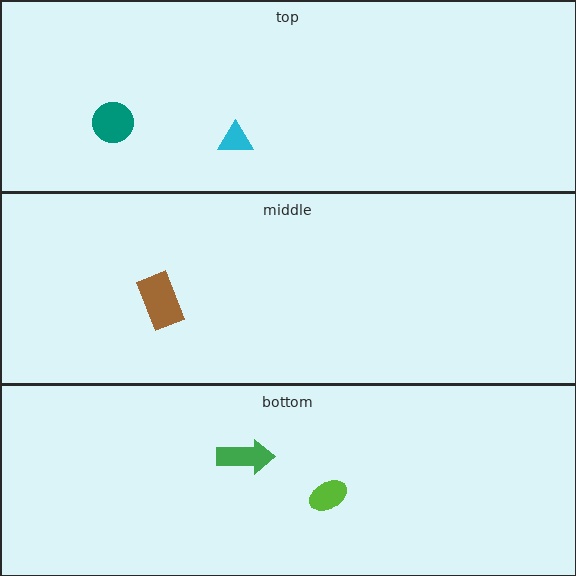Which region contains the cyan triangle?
The top region.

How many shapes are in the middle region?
1.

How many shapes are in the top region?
2.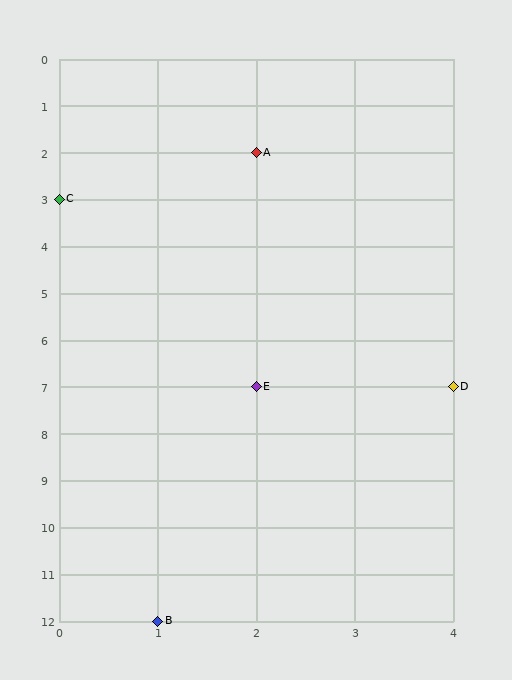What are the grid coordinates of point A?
Point A is at grid coordinates (2, 2).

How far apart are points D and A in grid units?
Points D and A are 2 columns and 5 rows apart (about 5.4 grid units diagonally).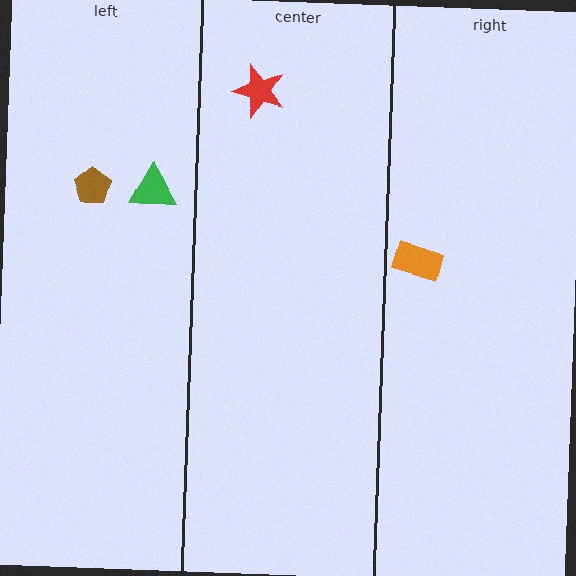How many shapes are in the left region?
2.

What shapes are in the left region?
The green triangle, the brown pentagon.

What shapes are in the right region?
The orange rectangle.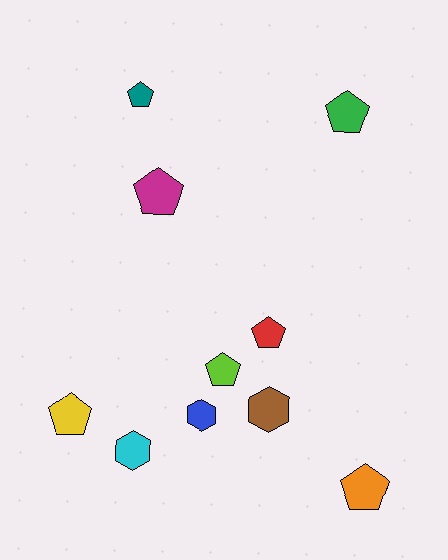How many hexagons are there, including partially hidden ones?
There are 3 hexagons.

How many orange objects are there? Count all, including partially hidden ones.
There is 1 orange object.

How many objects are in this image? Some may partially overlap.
There are 10 objects.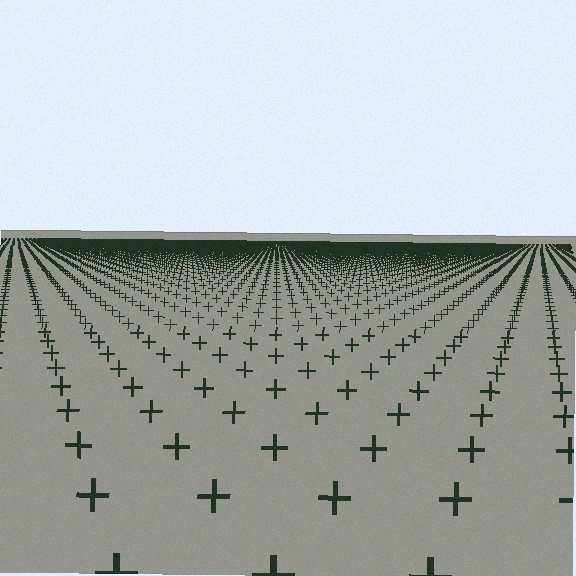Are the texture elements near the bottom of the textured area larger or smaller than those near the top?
Larger. Near the bottom, elements are closer to the viewer and appear at a bigger on-screen size.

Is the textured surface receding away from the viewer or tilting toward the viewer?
The surface is receding away from the viewer. Texture elements get smaller and denser toward the top.